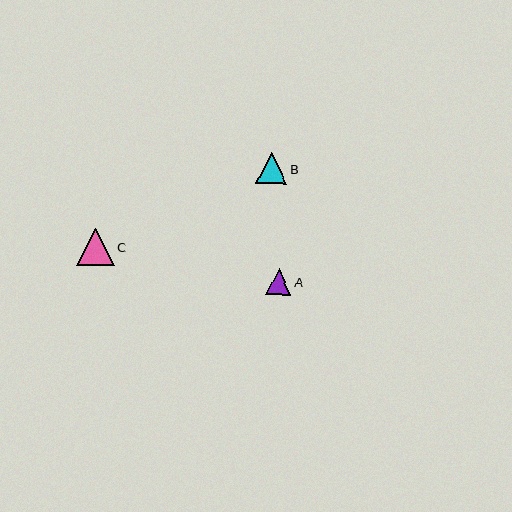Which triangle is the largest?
Triangle C is the largest with a size of approximately 38 pixels.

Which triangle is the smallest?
Triangle A is the smallest with a size of approximately 26 pixels.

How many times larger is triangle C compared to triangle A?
Triangle C is approximately 1.5 times the size of triangle A.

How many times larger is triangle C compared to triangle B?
Triangle C is approximately 1.2 times the size of triangle B.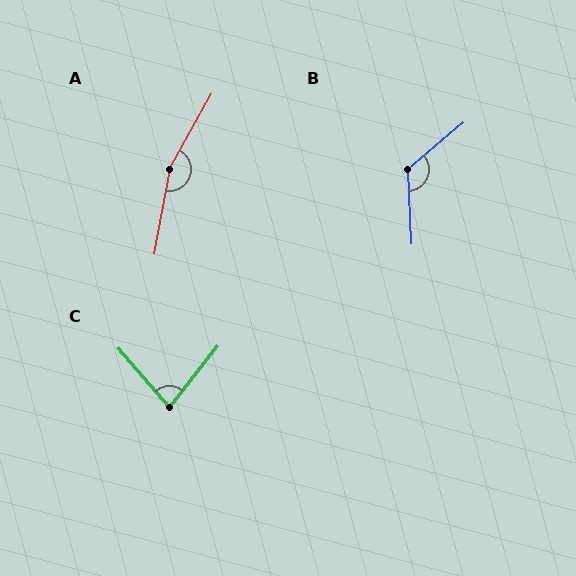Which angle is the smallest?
C, at approximately 79 degrees.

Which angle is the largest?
A, at approximately 161 degrees.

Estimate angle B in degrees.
Approximately 127 degrees.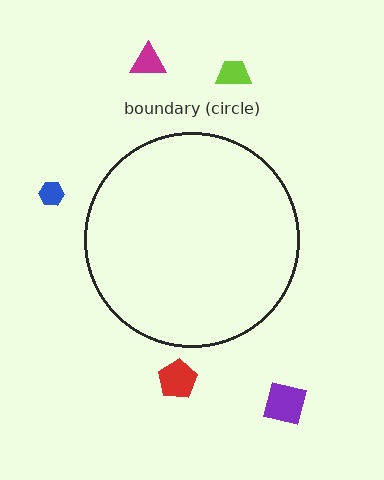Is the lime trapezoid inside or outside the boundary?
Outside.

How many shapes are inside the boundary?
0 inside, 5 outside.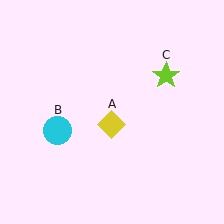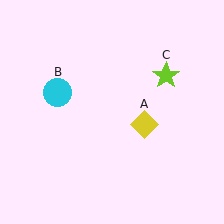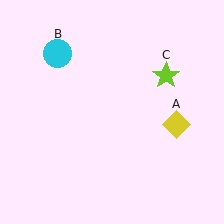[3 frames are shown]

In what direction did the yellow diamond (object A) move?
The yellow diamond (object A) moved right.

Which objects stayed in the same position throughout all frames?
Lime star (object C) remained stationary.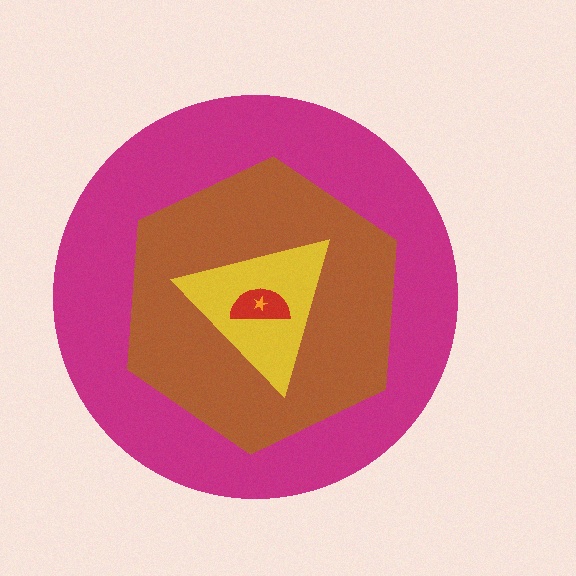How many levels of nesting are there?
5.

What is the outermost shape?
The magenta circle.